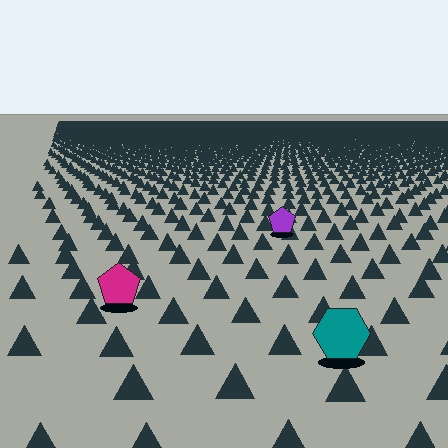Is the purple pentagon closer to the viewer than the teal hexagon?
No. The teal hexagon is closer — you can tell from the texture gradient: the ground texture is coarser near it.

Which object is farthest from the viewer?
The purple pentagon is farthest from the viewer. It appears smaller and the ground texture around it is denser.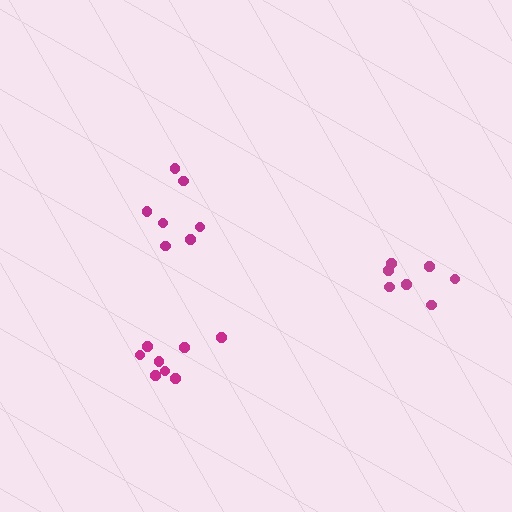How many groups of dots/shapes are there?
There are 3 groups.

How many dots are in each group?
Group 1: 7 dots, Group 2: 8 dots, Group 3: 7 dots (22 total).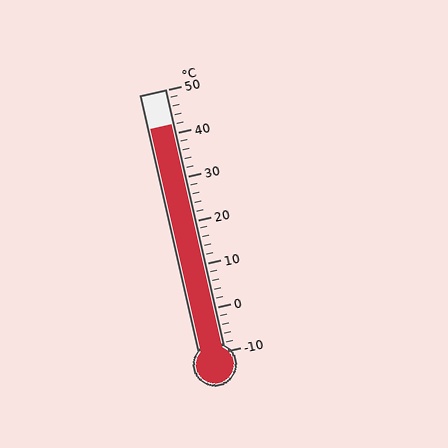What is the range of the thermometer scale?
The thermometer scale ranges from -10°C to 50°C.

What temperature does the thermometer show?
The thermometer shows approximately 42°C.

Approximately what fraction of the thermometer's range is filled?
The thermometer is filled to approximately 85% of its range.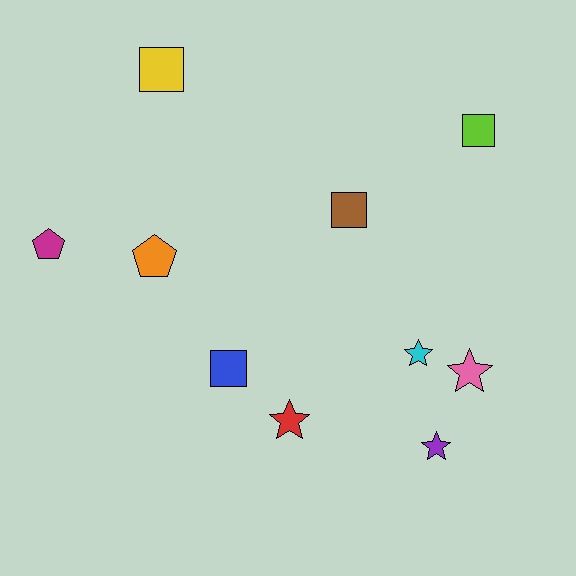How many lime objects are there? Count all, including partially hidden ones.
There is 1 lime object.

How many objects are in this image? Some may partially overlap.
There are 10 objects.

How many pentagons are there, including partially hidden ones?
There are 2 pentagons.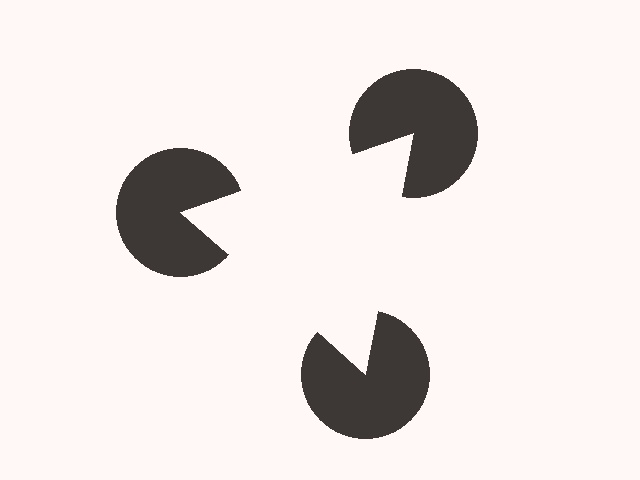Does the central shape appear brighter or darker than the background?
It typically appears slightly brighter than the background, even though no actual brightness change is drawn.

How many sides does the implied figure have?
3 sides.